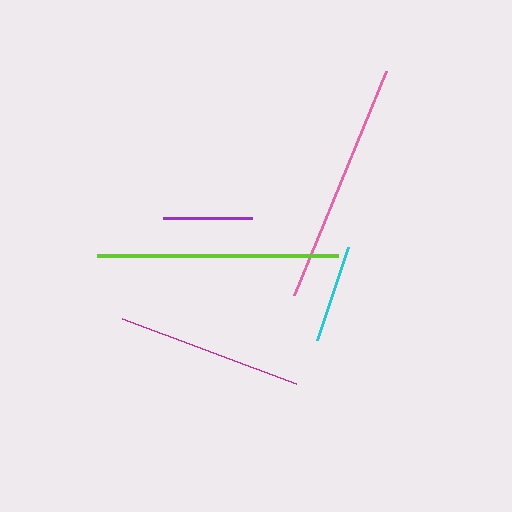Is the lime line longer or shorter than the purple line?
The lime line is longer than the purple line.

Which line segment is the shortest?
The purple line is the shortest at approximately 89 pixels.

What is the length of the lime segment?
The lime segment is approximately 240 pixels long.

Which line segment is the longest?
The pink line is the longest at approximately 242 pixels.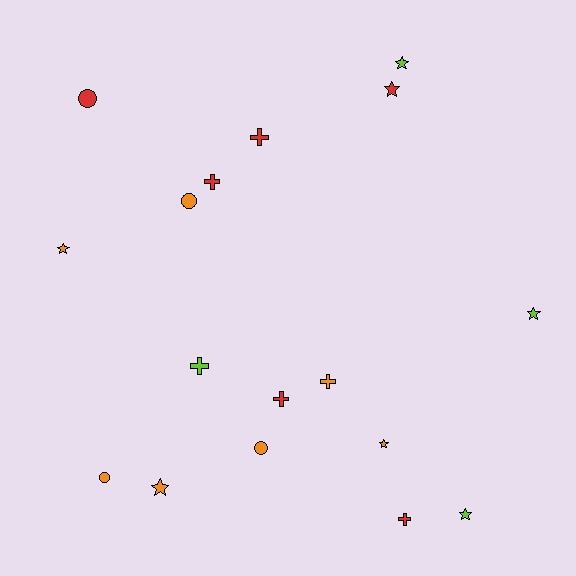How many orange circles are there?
There are 3 orange circles.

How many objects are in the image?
There are 17 objects.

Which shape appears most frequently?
Star, with 7 objects.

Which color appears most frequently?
Orange, with 7 objects.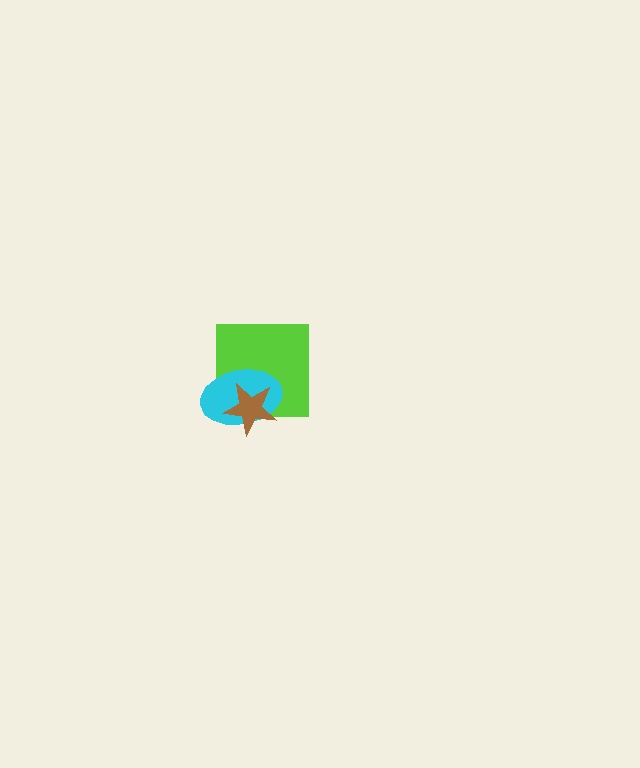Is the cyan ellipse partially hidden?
Yes, it is partially covered by another shape.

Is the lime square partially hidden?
Yes, it is partially covered by another shape.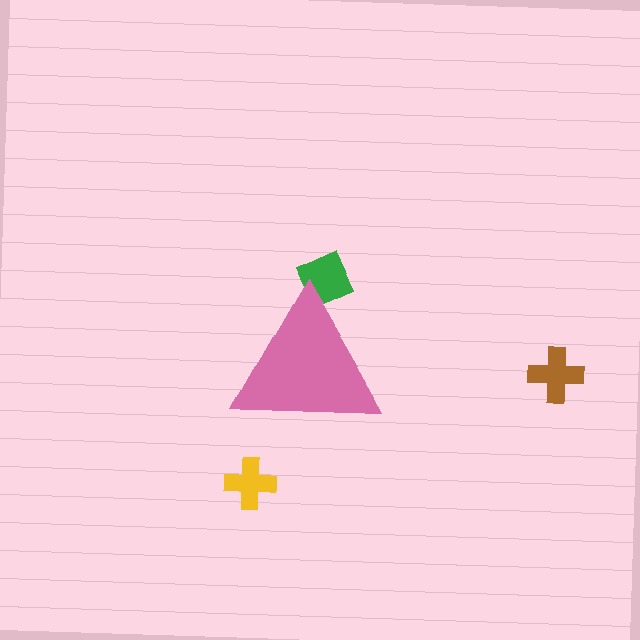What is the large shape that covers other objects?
A pink triangle.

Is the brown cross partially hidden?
No, the brown cross is fully visible.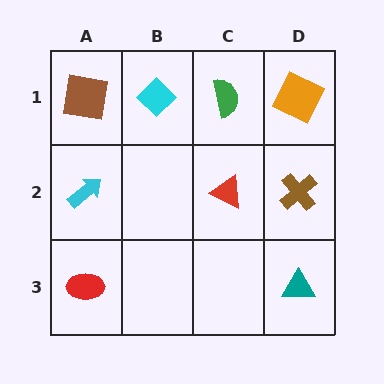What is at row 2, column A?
A cyan arrow.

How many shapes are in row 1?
4 shapes.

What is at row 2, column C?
A red triangle.